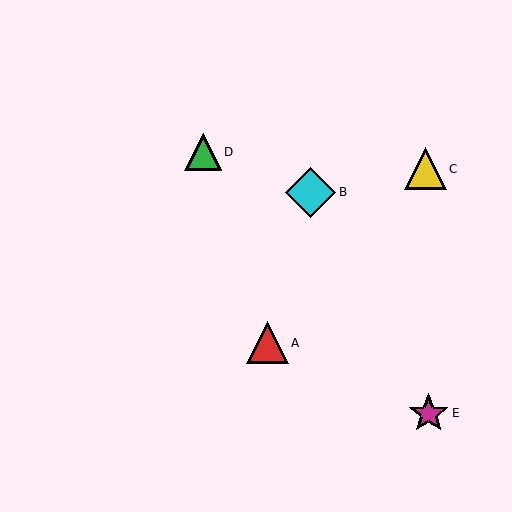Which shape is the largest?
The cyan diamond (labeled B) is the largest.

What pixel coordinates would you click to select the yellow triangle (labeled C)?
Click at (425, 169) to select the yellow triangle C.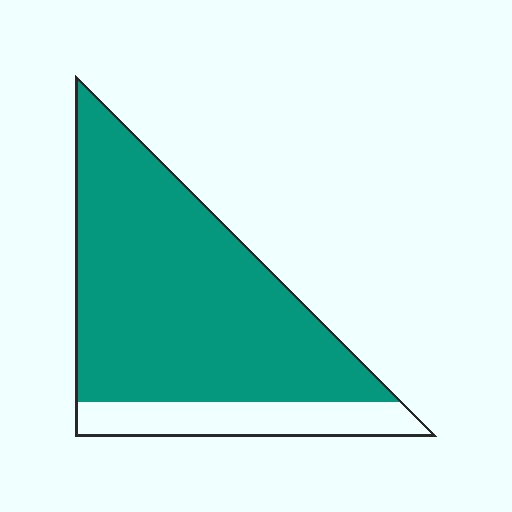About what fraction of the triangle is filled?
About four fifths (4/5).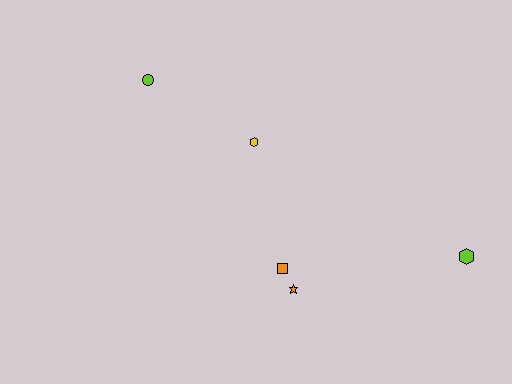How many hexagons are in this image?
There are 2 hexagons.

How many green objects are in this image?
There are no green objects.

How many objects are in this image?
There are 5 objects.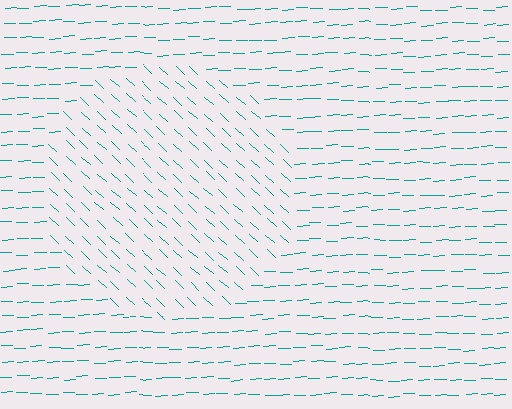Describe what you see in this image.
The image is filled with small teal line segments. A circle region in the image has lines oriented differently from the surrounding lines, creating a visible texture boundary.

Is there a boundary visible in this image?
Yes, there is a texture boundary formed by a change in line orientation.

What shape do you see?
I see a circle.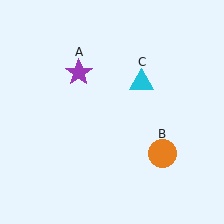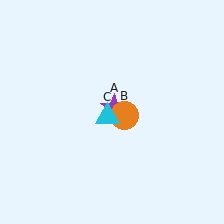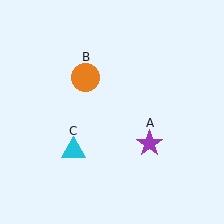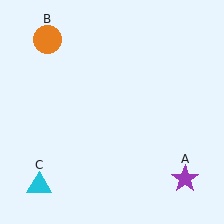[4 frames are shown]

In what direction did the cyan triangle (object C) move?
The cyan triangle (object C) moved down and to the left.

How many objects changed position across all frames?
3 objects changed position: purple star (object A), orange circle (object B), cyan triangle (object C).